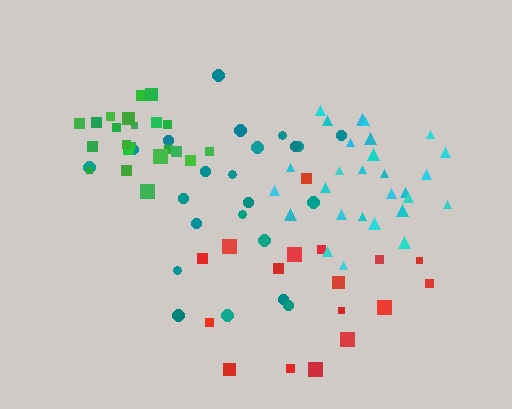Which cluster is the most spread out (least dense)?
Red.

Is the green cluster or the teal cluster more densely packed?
Green.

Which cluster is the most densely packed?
Green.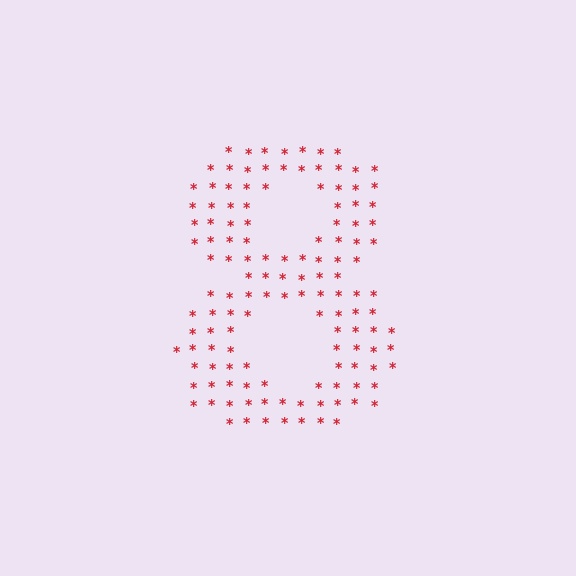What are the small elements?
The small elements are asterisks.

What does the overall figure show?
The overall figure shows the digit 8.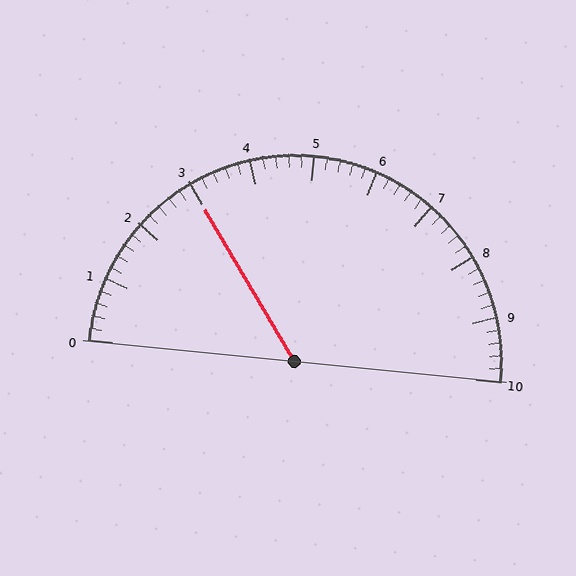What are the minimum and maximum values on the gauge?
The gauge ranges from 0 to 10.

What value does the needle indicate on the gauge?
The needle indicates approximately 3.0.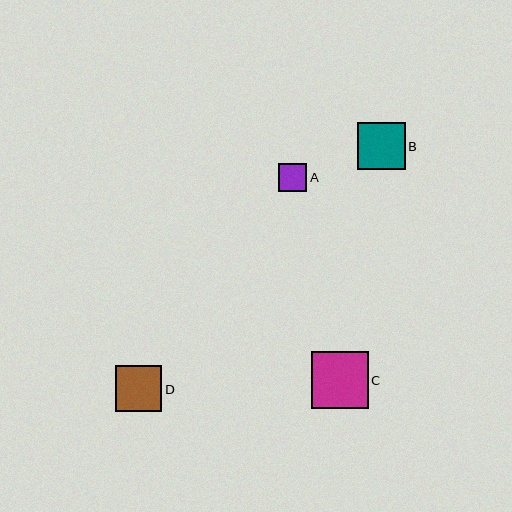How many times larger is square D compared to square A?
Square D is approximately 1.7 times the size of square A.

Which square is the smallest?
Square A is the smallest with a size of approximately 28 pixels.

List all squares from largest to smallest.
From largest to smallest: C, B, D, A.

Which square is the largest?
Square C is the largest with a size of approximately 56 pixels.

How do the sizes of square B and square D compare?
Square B and square D are approximately the same size.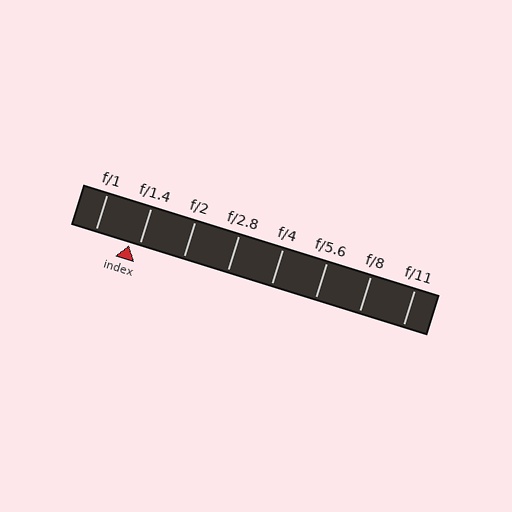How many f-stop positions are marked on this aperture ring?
There are 8 f-stop positions marked.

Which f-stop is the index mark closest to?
The index mark is closest to f/1.4.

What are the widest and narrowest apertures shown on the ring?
The widest aperture shown is f/1 and the narrowest is f/11.